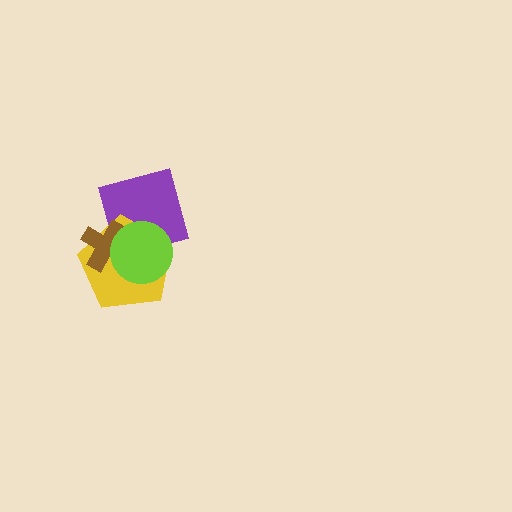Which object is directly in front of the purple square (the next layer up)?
The yellow pentagon is directly in front of the purple square.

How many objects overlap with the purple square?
3 objects overlap with the purple square.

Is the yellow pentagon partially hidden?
Yes, it is partially covered by another shape.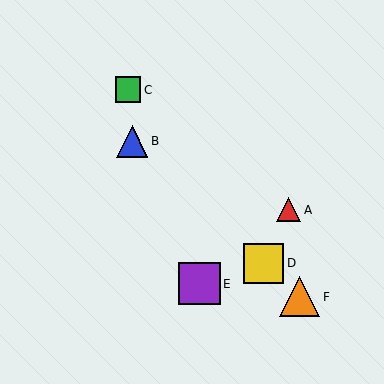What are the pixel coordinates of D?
Object D is at (264, 263).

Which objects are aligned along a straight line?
Objects B, D, F are aligned along a straight line.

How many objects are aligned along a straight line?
3 objects (B, D, F) are aligned along a straight line.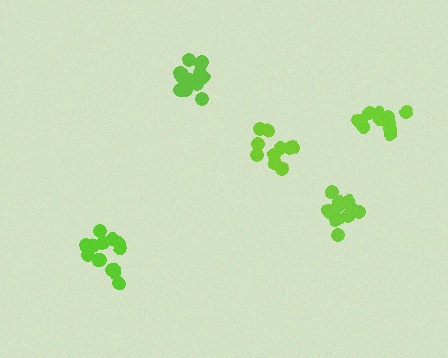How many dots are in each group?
Group 1: 14 dots, Group 2: 14 dots, Group 3: 10 dots, Group 4: 16 dots, Group 5: 12 dots (66 total).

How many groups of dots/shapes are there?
There are 5 groups.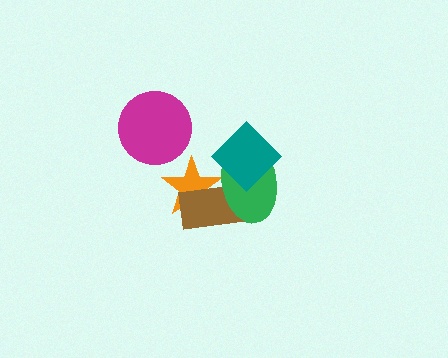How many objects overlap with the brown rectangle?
2 objects overlap with the brown rectangle.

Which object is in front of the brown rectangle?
The green ellipse is in front of the brown rectangle.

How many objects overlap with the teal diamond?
1 object overlaps with the teal diamond.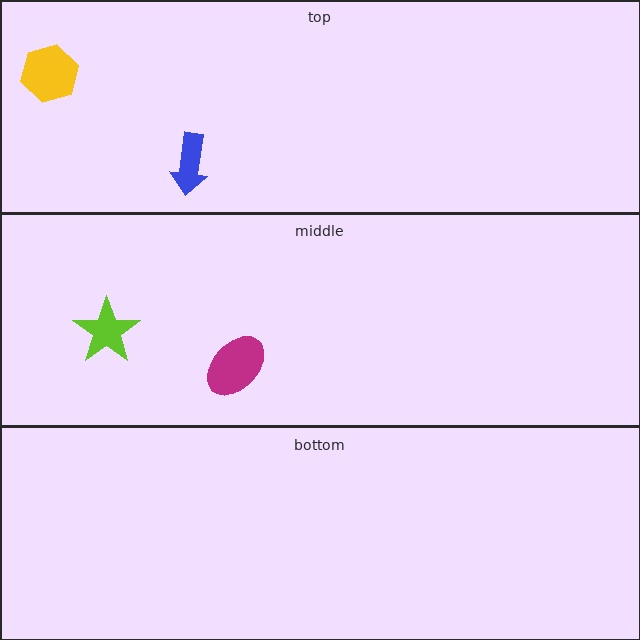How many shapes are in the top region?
2.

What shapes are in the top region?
The blue arrow, the yellow hexagon.